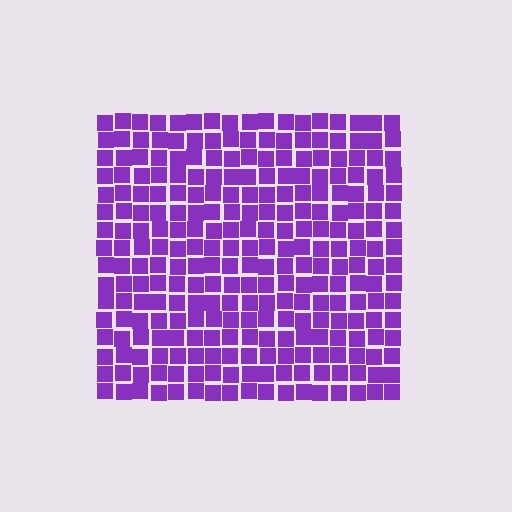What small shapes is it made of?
It is made of small squares.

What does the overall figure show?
The overall figure shows a square.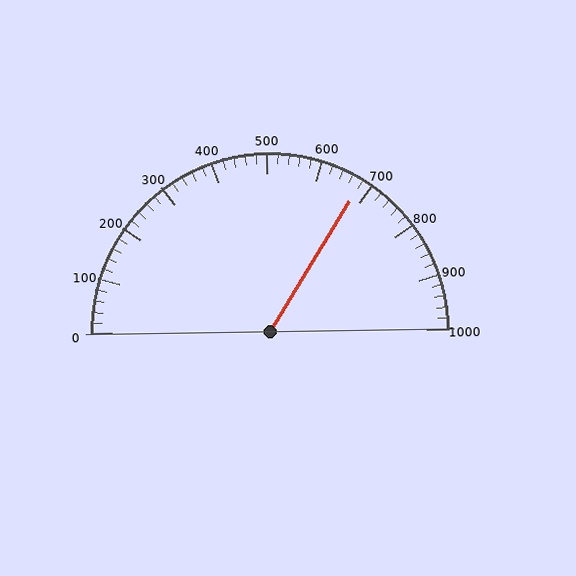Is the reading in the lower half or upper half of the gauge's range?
The reading is in the upper half of the range (0 to 1000).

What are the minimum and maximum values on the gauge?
The gauge ranges from 0 to 1000.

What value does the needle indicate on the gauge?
The needle indicates approximately 680.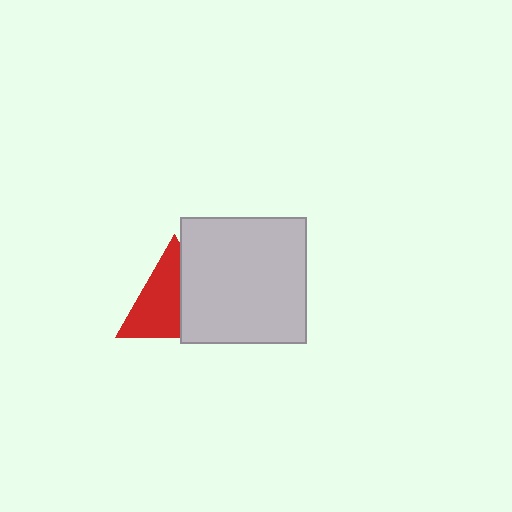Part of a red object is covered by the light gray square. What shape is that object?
It is a triangle.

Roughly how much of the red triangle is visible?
About half of it is visible (roughly 58%).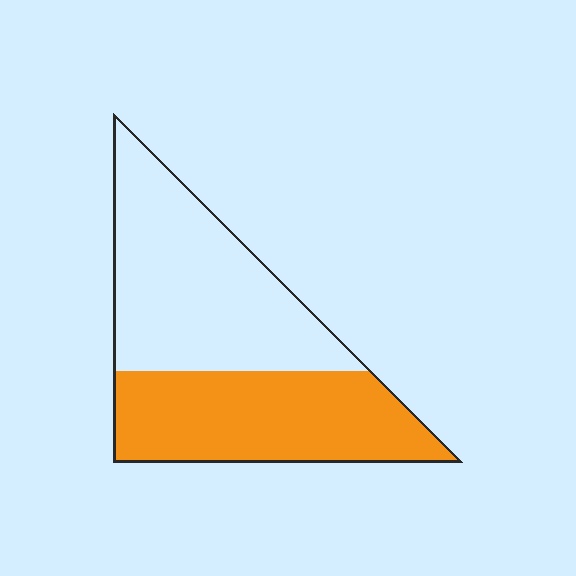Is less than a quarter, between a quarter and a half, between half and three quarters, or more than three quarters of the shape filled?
Between a quarter and a half.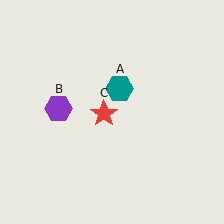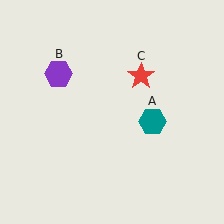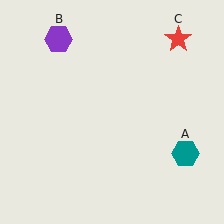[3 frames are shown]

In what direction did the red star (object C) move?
The red star (object C) moved up and to the right.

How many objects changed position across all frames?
3 objects changed position: teal hexagon (object A), purple hexagon (object B), red star (object C).